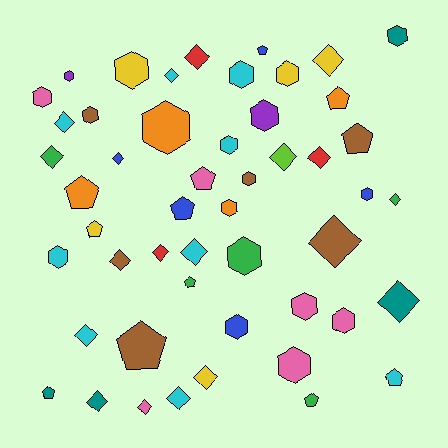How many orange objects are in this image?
There are 4 orange objects.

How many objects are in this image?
There are 50 objects.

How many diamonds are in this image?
There are 19 diamonds.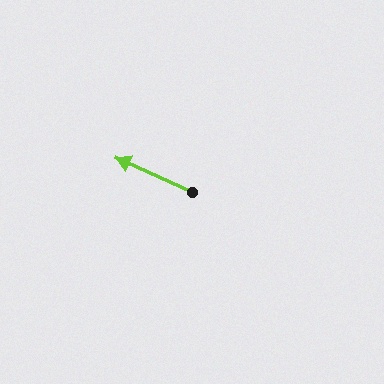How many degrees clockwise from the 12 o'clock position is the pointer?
Approximately 294 degrees.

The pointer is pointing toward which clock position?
Roughly 10 o'clock.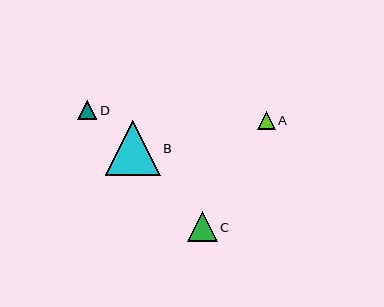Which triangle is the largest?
Triangle B is the largest with a size of approximately 55 pixels.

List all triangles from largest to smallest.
From largest to smallest: B, C, D, A.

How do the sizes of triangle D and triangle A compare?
Triangle D and triangle A are approximately the same size.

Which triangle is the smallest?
Triangle A is the smallest with a size of approximately 18 pixels.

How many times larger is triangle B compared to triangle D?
Triangle B is approximately 2.9 times the size of triangle D.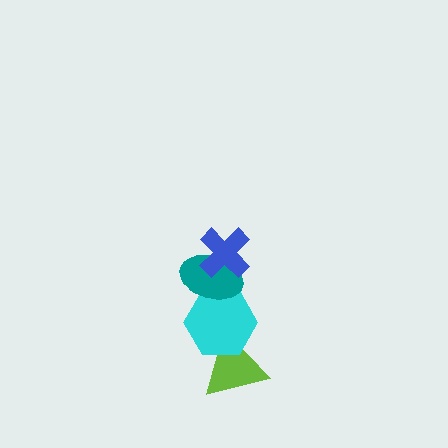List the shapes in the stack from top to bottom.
From top to bottom: the blue cross, the teal ellipse, the cyan hexagon, the lime triangle.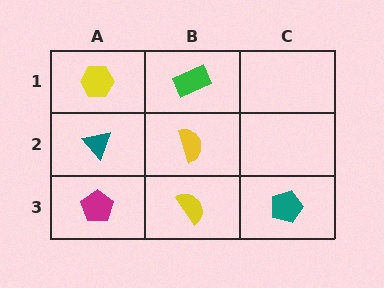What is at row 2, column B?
A yellow semicircle.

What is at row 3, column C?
A teal pentagon.